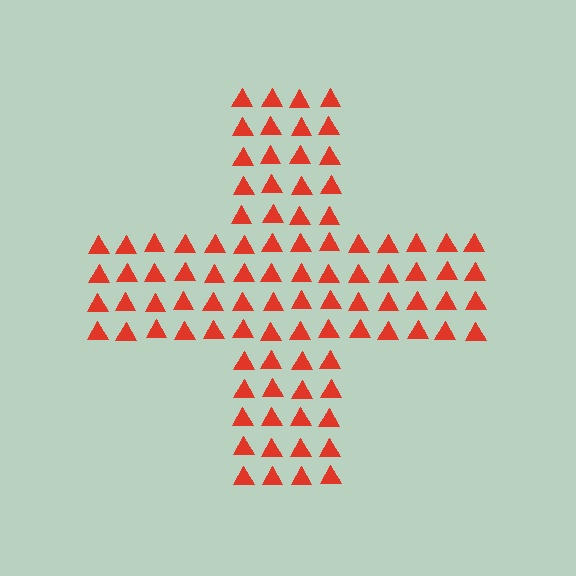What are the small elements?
The small elements are triangles.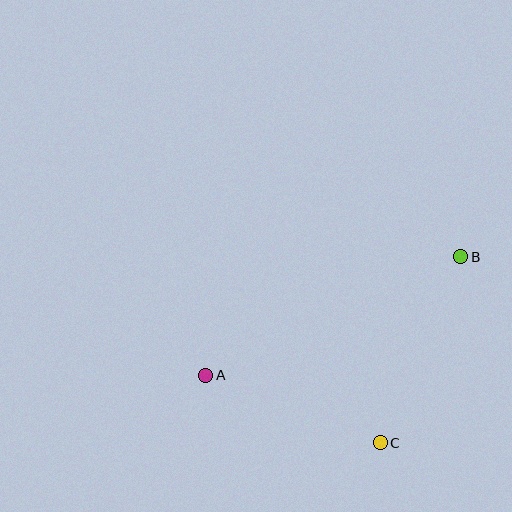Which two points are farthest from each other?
Points A and B are farthest from each other.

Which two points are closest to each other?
Points A and C are closest to each other.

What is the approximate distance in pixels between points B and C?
The distance between B and C is approximately 203 pixels.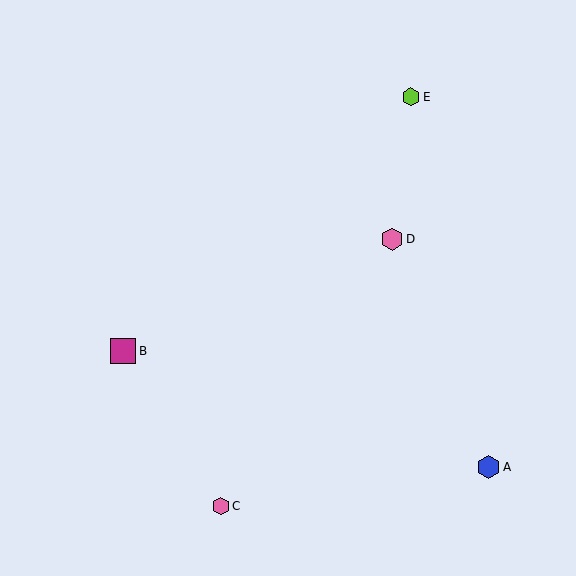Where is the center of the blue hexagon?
The center of the blue hexagon is at (488, 467).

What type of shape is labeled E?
Shape E is a lime hexagon.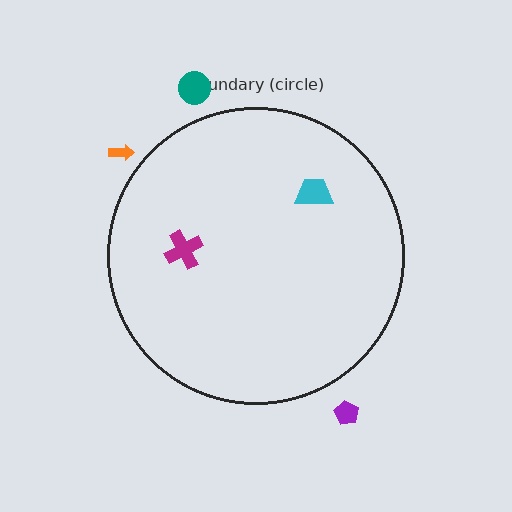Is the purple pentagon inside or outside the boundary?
Outside.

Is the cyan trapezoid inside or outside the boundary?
Inside.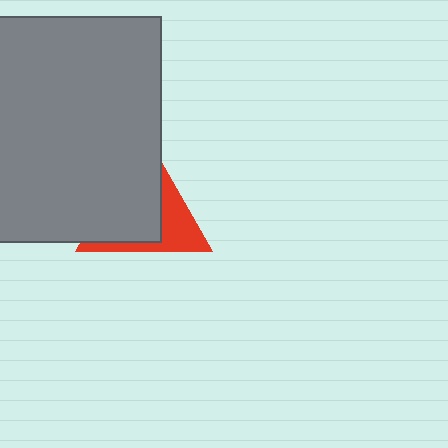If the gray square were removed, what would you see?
You would see the complete red triangle.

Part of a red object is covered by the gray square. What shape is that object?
It is a triangle.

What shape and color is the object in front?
The object in front is a gray square.